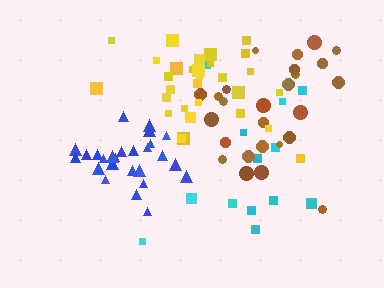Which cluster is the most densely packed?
Blue.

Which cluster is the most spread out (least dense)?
Cyan.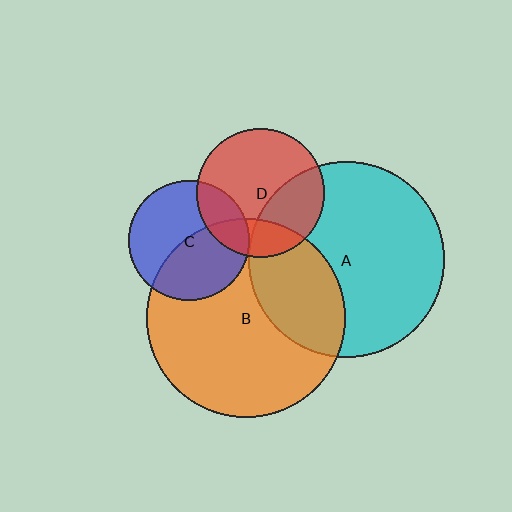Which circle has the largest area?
Circle B (orange).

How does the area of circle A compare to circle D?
Approximately 2.3 times.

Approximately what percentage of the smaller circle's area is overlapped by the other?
Approximately 30%.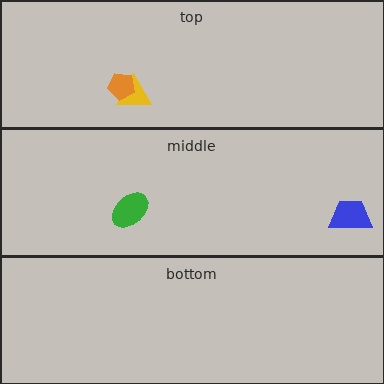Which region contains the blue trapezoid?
The middle region.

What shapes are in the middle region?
The green ellipse, the blue trapezoid.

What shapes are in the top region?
The yellow triangle, the orange pentagon.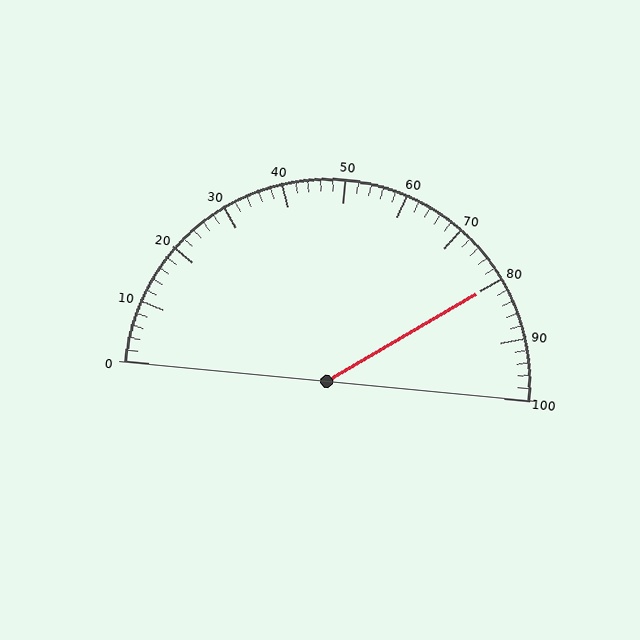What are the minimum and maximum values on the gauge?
The gauge ranges from 0 to 100.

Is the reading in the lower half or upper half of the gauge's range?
The reading is in the upper half of the range (0 to 100).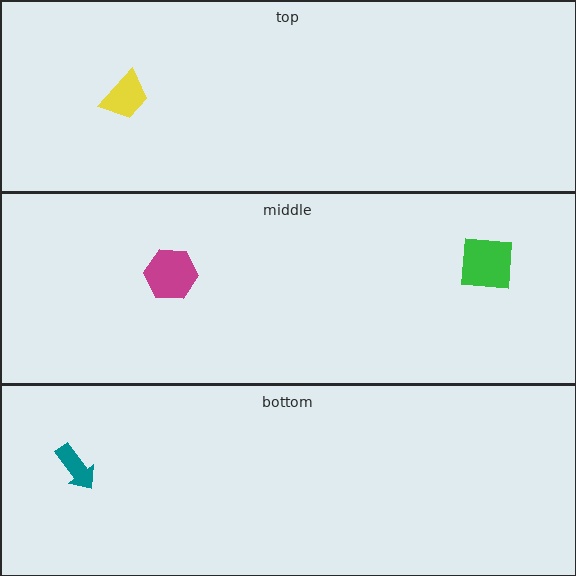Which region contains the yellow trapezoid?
The top region.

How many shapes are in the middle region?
2.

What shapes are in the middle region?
The magenta hexagon, the green square.